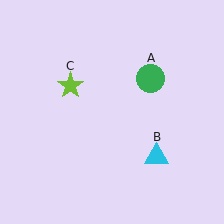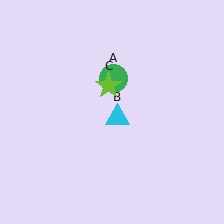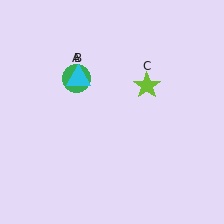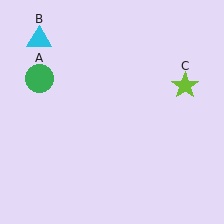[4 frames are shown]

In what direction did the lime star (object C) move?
The lime star (object C) moved right.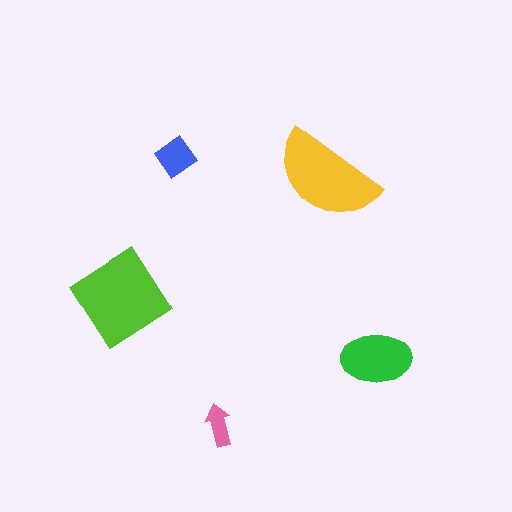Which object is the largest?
The lime diamond.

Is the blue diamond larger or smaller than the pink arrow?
Larger.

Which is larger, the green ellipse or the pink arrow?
The green ellipse.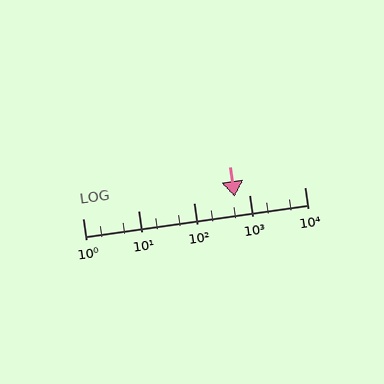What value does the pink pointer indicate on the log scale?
The pointer indicates approximately 550.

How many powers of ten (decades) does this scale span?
The scale spans 4 decades, from 1 to 10000.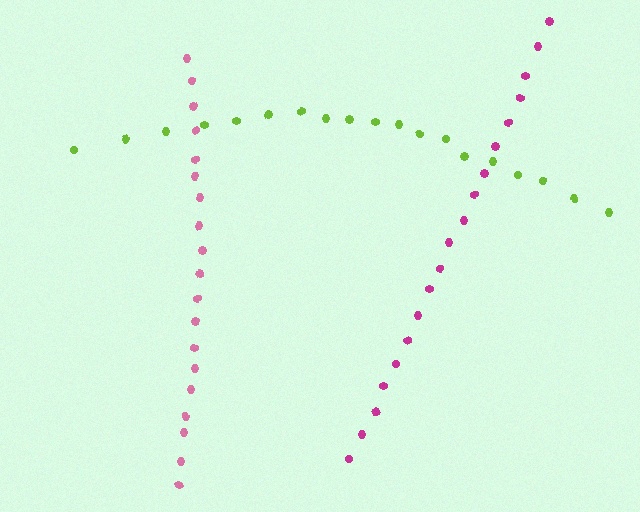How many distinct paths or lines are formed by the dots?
There are 3 distinct paths.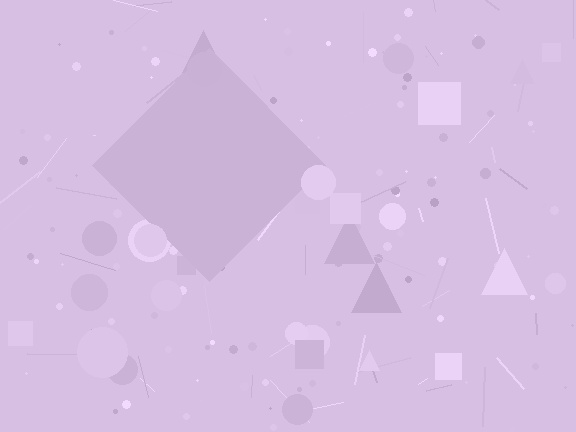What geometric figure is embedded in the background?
A diamond is embedded in the background.